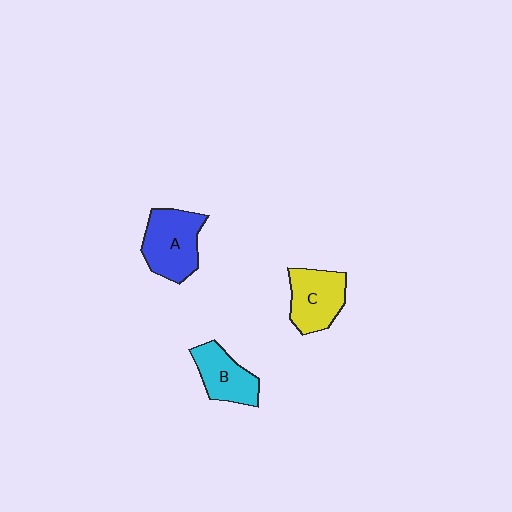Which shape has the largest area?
Shape A (blue).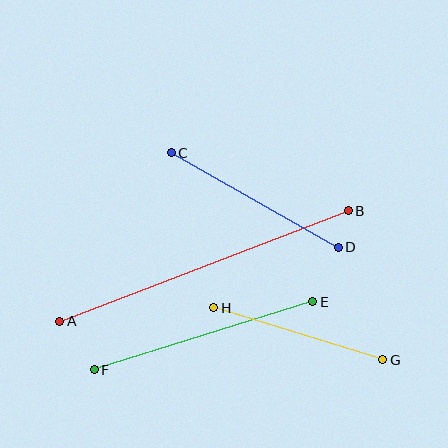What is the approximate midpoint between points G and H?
The midpoint is at approximately (298, 334) pixels.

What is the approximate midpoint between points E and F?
The midpoint is at approximately (203, 336) pixels.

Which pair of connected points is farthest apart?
Points A and B are farthest apart.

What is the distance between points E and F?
The distance is approximately 229 pixels.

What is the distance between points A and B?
The distance is approximately 309 pixels.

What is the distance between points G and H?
The distance is approximately 177 pixels.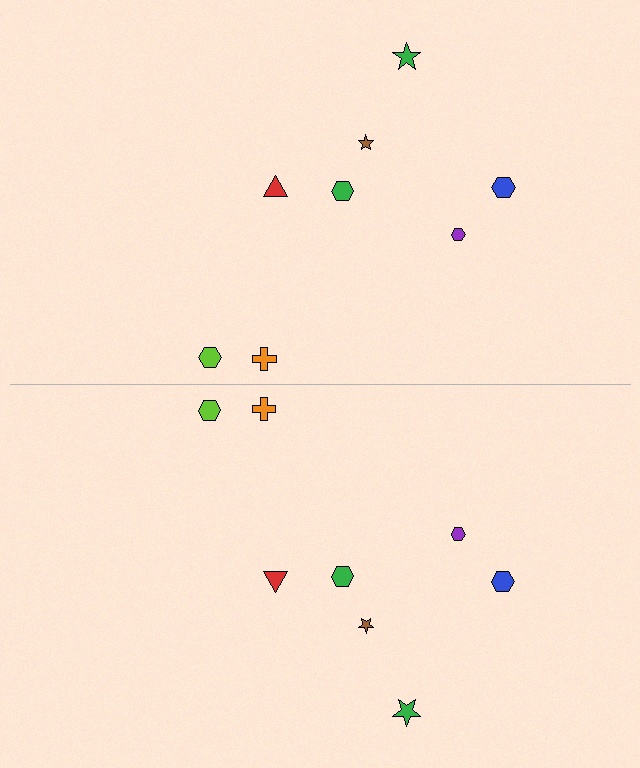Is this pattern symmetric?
Yes, this pattern has bilateral (reflection) symmetry.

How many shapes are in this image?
There are 16 shapes in this image.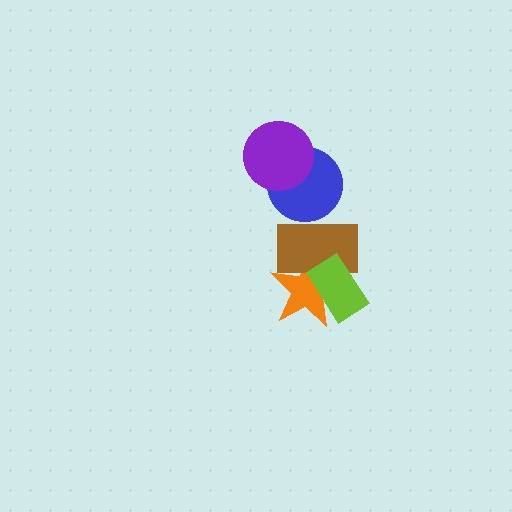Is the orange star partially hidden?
Yes, it is partially covered by another shape.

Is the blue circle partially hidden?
Yes, it is partially covered by another shape.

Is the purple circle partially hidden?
No, no other shape covers it.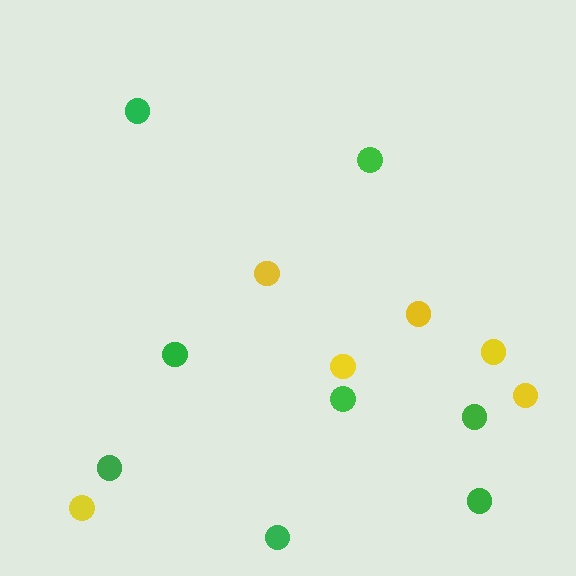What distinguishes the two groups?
There are 2 groups: one group of green circles (8) and one group of yellow circles (6).